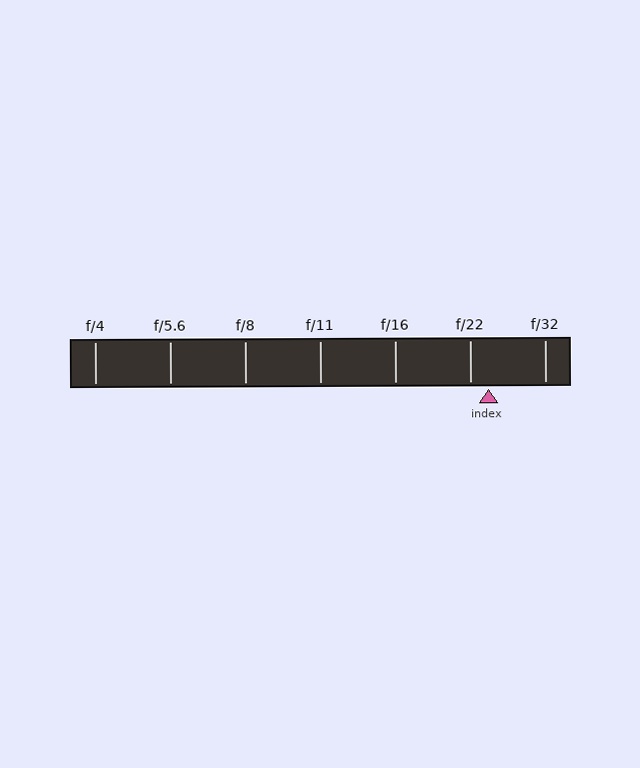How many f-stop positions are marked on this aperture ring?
There are 7 f-stop positions marked.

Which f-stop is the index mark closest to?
The index mark is closest to f/22.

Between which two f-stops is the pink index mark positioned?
The index mark is between f/22 and f/32.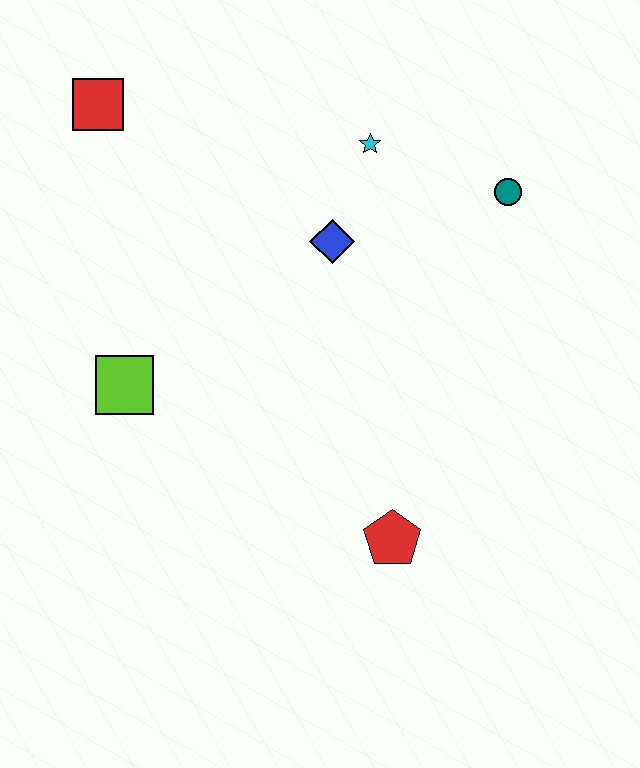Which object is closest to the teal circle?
The cyan star is closest to the teal circle.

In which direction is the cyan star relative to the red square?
The cyan star is to the right of the red square.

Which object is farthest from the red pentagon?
The red square is farthest from the red pentagon.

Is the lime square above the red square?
No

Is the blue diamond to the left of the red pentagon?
Yes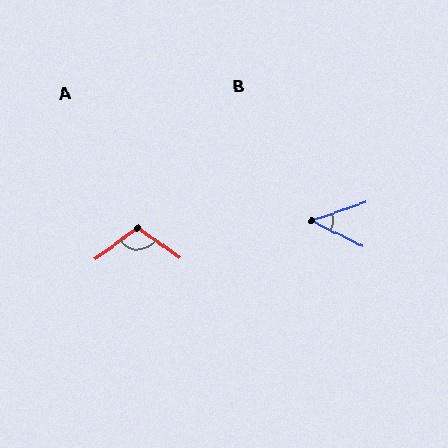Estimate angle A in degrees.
Approximately 109 degrees.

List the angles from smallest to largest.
B (46°), A (109°).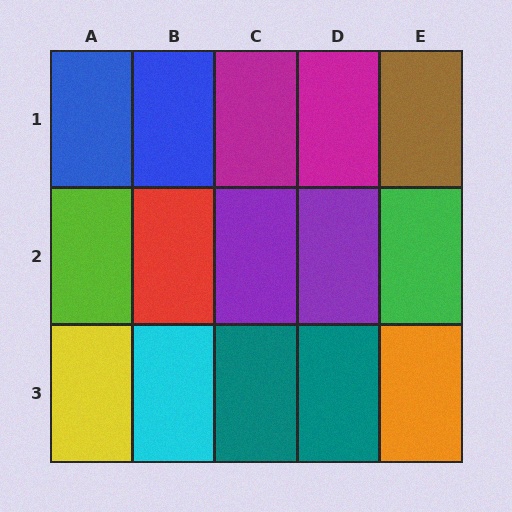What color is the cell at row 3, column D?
Teal.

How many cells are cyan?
1 cell is cyan.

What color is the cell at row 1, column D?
Magenta.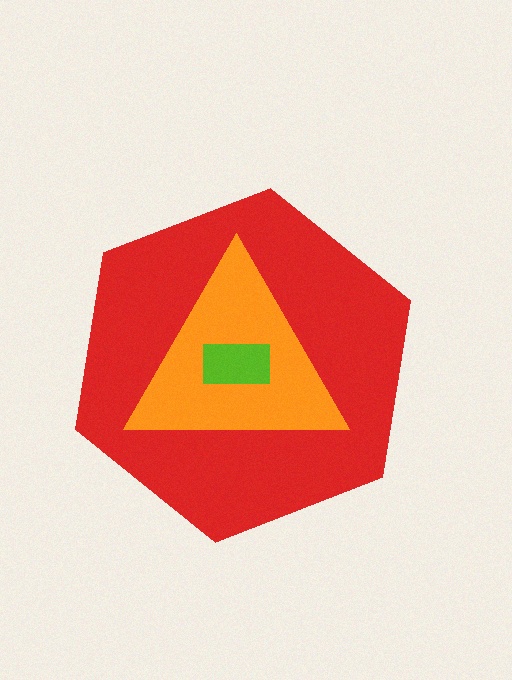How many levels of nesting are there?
3.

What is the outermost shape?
The red hexagon.